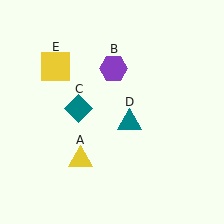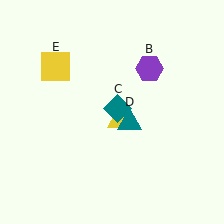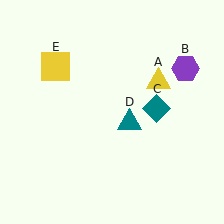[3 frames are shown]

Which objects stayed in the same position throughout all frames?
Teal triangle (object D) and yellow square (object E) remained stationary.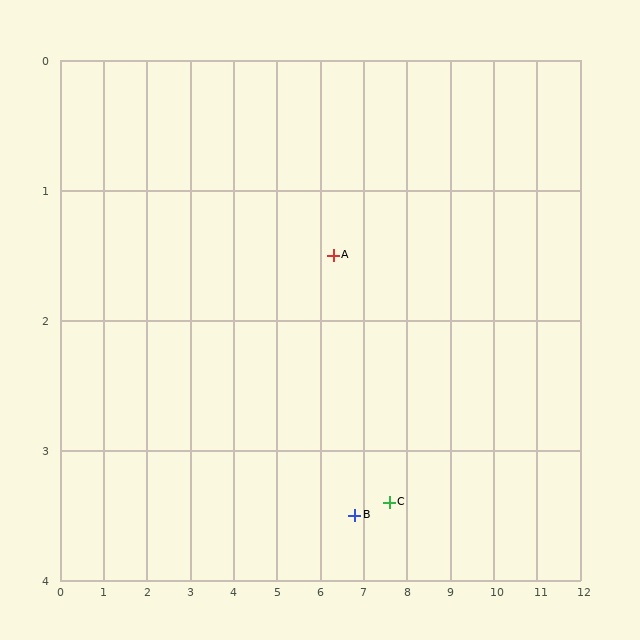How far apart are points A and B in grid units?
Points A and B are about 2.1 grid units apart.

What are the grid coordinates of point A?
Point A is at approximately (6.3, 1.5).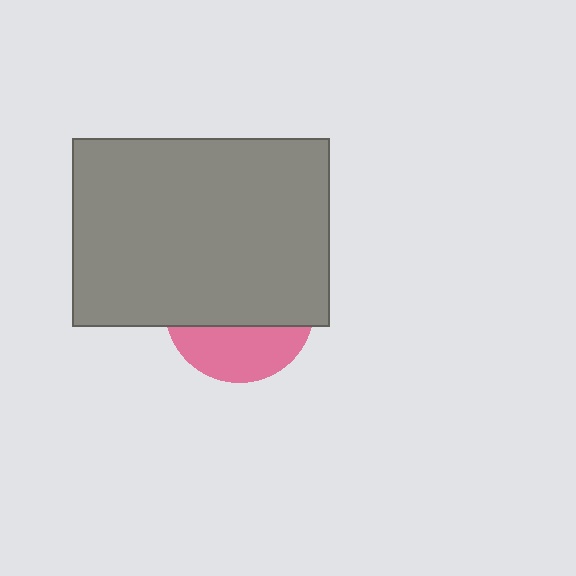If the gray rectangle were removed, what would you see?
You would see the complete pink circle.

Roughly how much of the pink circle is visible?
A small part of it is visible (roughly 34%).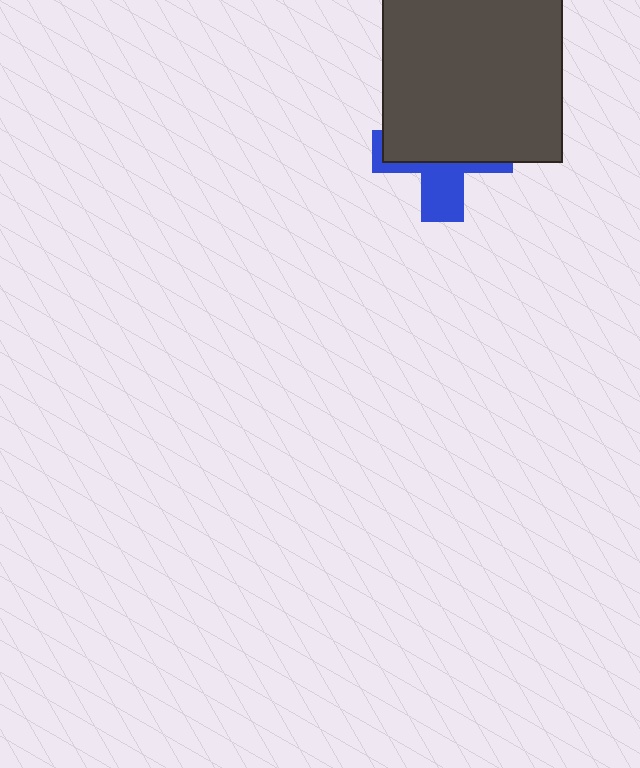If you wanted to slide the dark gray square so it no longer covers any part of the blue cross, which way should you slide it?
Slide it up — that is the most direct way to separate the two shapes.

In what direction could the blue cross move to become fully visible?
The blue cross could move down. That would shift it out from behind the dark gray square entirely.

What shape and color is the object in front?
The object in front is a dark gray square.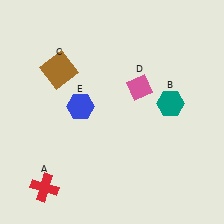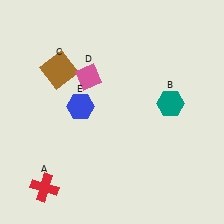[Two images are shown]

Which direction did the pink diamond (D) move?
The pink diamond (D) moved left.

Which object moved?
The pink diamond (D) moved left.